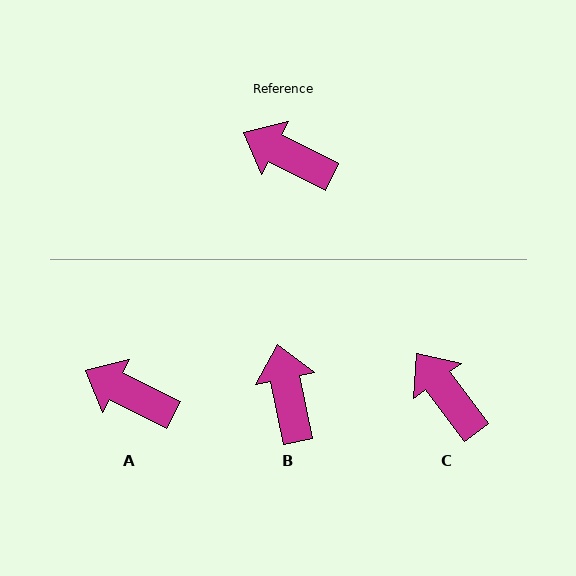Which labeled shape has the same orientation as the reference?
A.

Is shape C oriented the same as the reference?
No, it is off by about 26 degrees.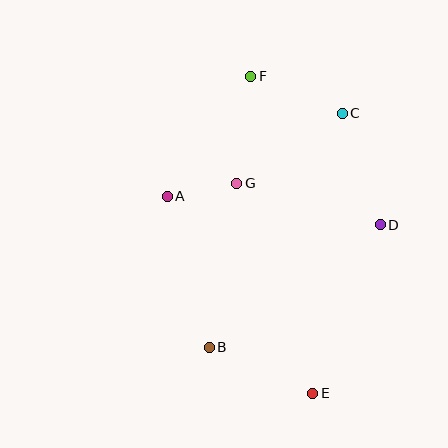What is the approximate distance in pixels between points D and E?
The distance between D and E is approximately 182 pixels.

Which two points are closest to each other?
Points A and G are closest to each other.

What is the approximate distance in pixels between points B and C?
The distance between B and C is approximately 269 pixels.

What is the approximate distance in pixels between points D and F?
The distance between D and F is approximately 197 pixels.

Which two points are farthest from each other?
Points E and F are farthest from each other.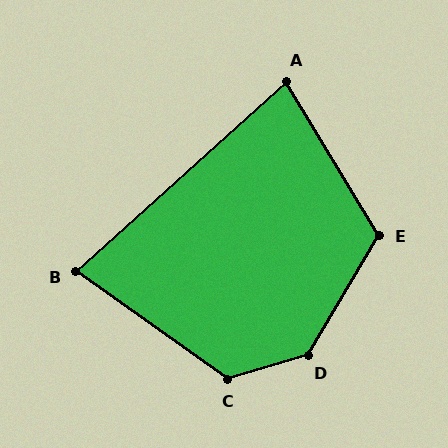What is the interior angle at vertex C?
Approximately 128 degrees (obtuse).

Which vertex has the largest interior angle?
D, at approximately 138 degrees.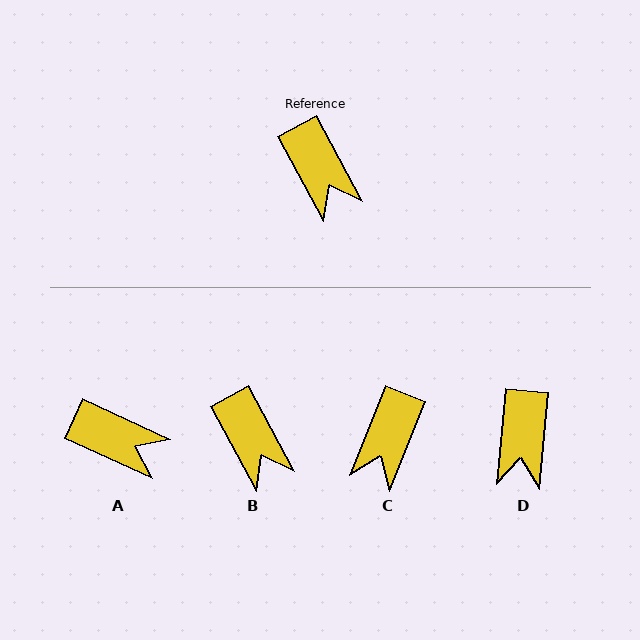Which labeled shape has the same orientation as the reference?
B.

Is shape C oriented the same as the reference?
No, it is off by about 50 degrees.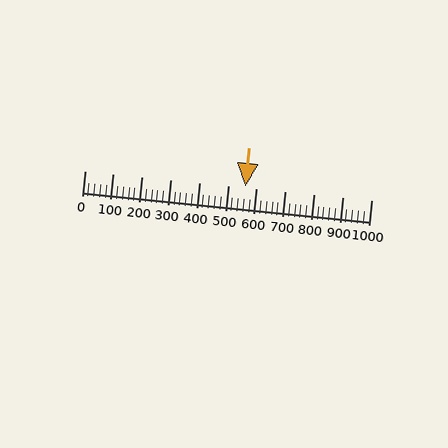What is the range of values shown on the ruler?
The ruler shows values from 0 to 1000.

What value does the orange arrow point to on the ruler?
The orange arrow points to approximately 560.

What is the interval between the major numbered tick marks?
The major tick marks are spaced 100 units apart.